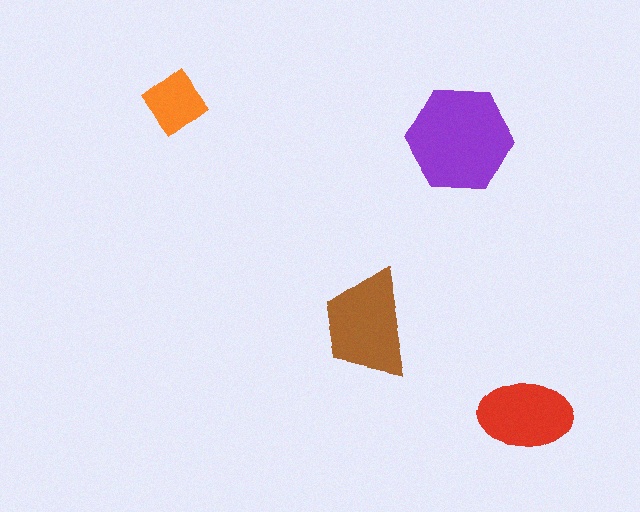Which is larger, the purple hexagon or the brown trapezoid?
The purple hexagon.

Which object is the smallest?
The orange diamond.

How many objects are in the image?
There are 4 objects in the image.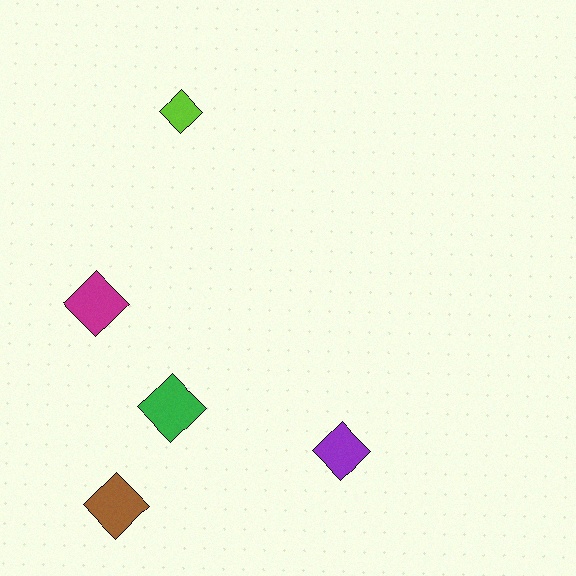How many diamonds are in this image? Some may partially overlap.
There are 5 diamonds.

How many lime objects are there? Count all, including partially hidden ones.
There is 1 lime object.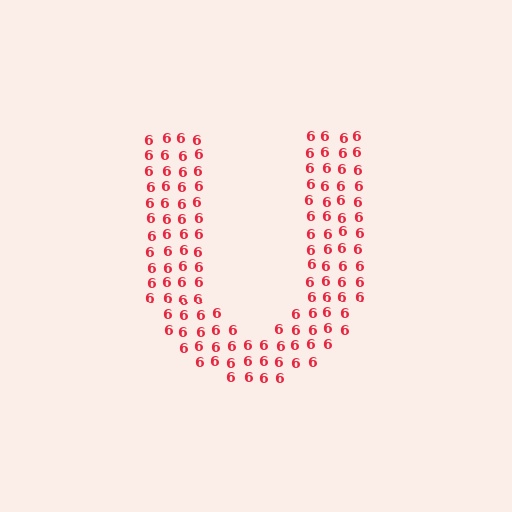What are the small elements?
The small elements are digit 6's.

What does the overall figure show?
The overall figure shows the letter U.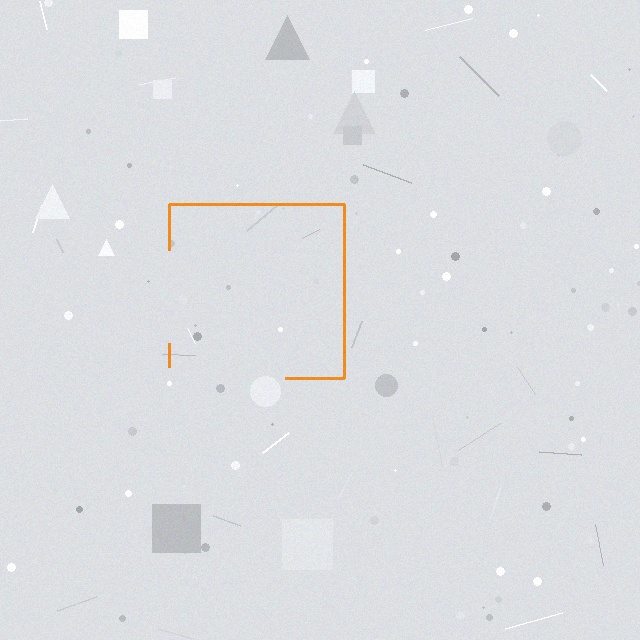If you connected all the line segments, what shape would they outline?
They would outline a square.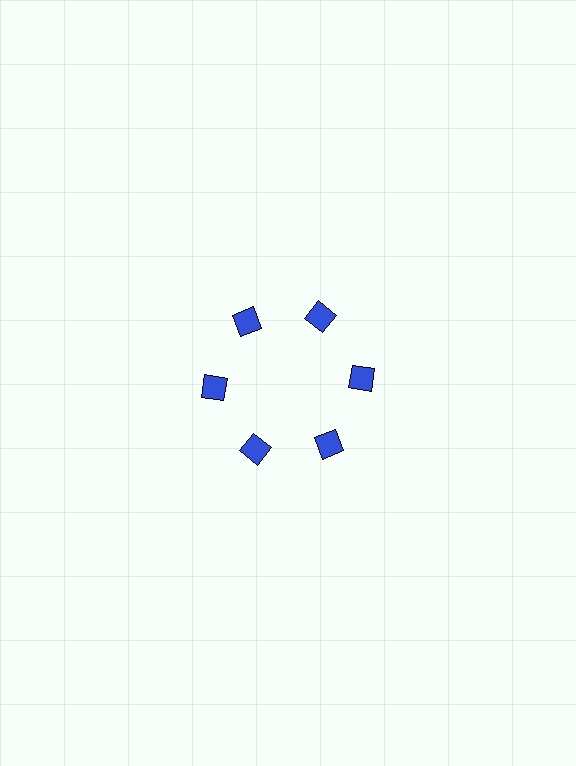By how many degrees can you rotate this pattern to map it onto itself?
The pattern maps onto itself every 60 degrees of rotation.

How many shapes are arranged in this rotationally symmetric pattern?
There are 6 shapes, arranged in 6 groups of 1.